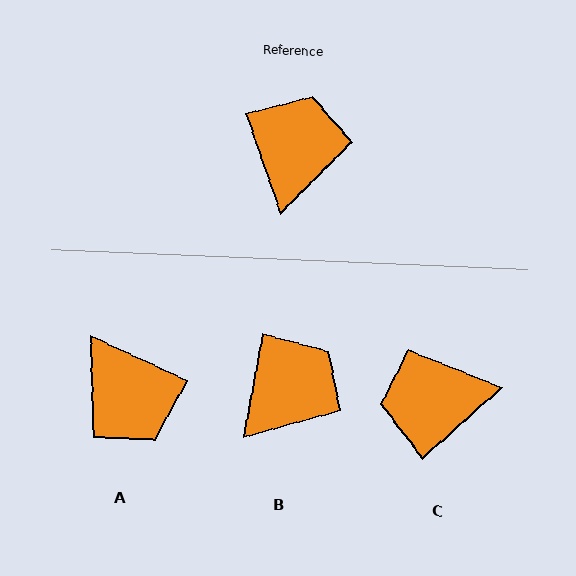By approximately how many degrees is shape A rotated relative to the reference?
Approximately 134 degrees clockwise.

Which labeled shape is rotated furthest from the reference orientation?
A, about 134 degrees away.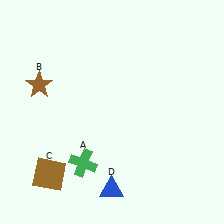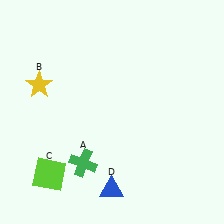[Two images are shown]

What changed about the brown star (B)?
In Image 1, B is brown. In Image 2, it changed to yellow.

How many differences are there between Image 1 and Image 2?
There are 2 differences between the two images.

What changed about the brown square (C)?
In Image 1, C is brown. In Image 2, it changed to lime.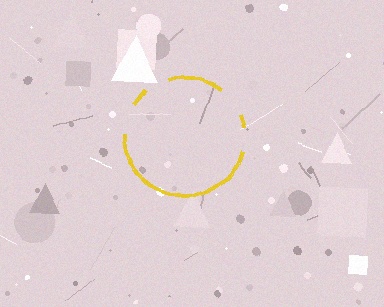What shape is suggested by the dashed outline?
The dashed outline suggests a circle.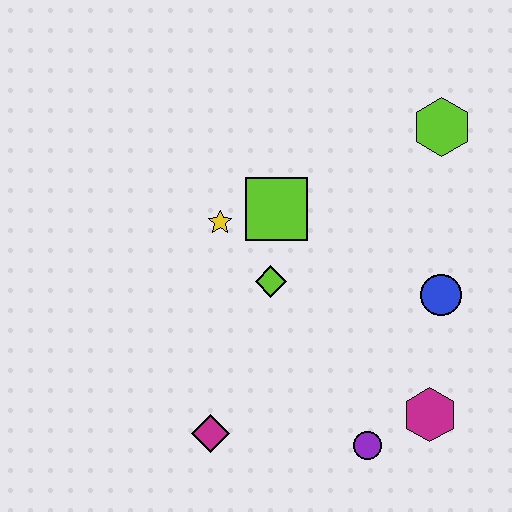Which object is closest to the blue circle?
The magenta hexagon is closest to the blue circle.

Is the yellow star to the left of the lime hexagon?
Yes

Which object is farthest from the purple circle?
The lime hexagon is farthest from the purple circle.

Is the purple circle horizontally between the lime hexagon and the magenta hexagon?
No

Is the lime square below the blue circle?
No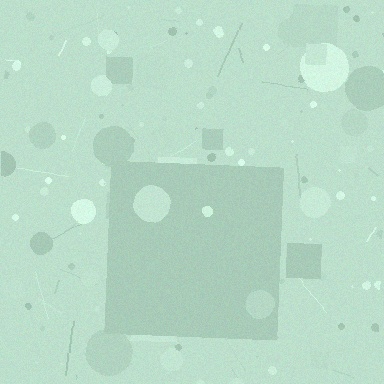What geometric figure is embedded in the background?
A square is embedded in the background.